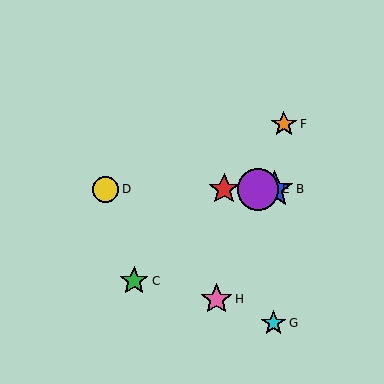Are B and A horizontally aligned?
Yes, both are at y≈189.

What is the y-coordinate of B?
Object B is at y≈189.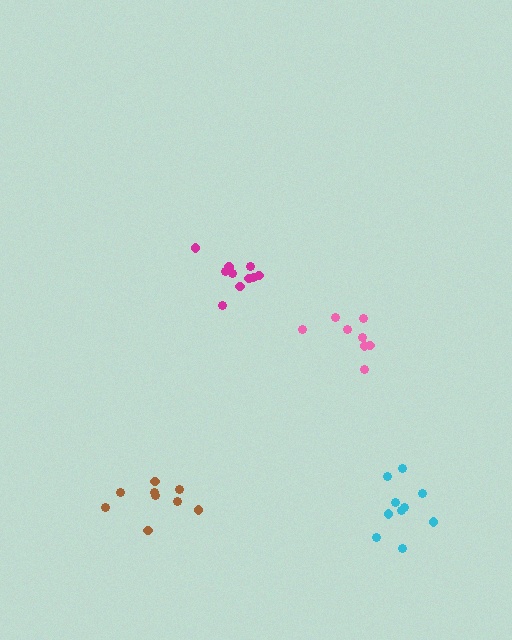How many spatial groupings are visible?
There are 4 spatial groupings.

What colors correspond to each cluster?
The clusters are colored: cyan, pink, magenta, brown.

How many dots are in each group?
Group 1: 10 dots, Group 2: 8 dots, Group 3: 10 dots, Group 4: 9 dots (37 total).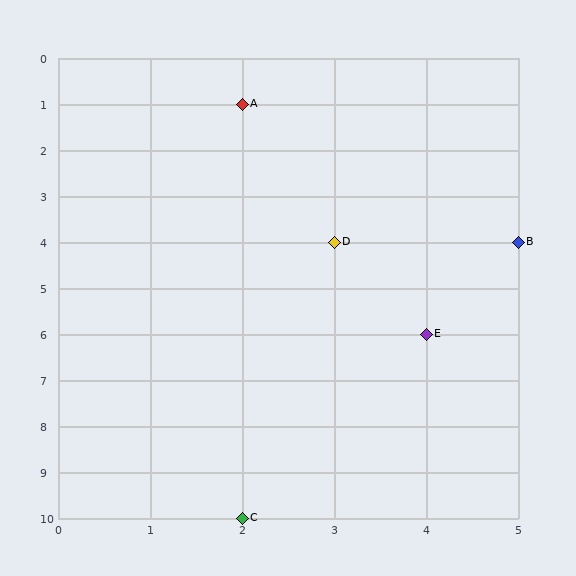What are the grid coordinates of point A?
Point A is at grid coordinates (2, 1).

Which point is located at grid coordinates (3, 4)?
Point D is at (3, 4).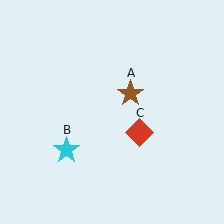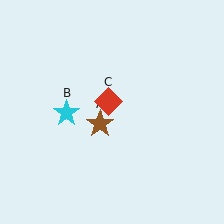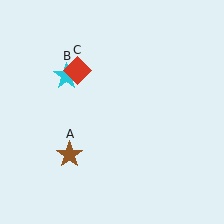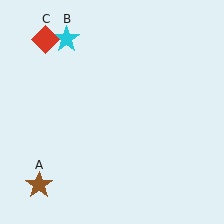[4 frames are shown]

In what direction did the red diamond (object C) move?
The red diamond (object C) moved up and to the left.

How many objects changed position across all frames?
3 objects changed position: brown star (object A), cyan star (object B), red diamond (object C).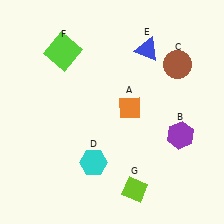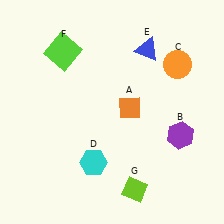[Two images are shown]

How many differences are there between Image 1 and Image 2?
There is 1 difference between the two images.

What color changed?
The circle (C) changed from brown in Image 1 to orange in Image 2.